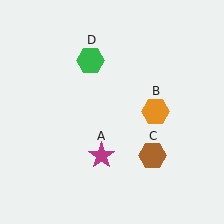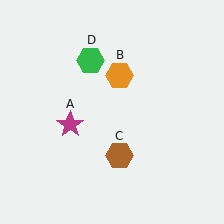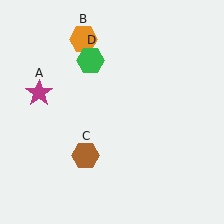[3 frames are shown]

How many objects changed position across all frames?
3 objects changed position: magenta star (object A), orange hexagon (object B), brown hexagon (object C).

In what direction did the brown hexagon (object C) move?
The brown hexagon (object C) moved left.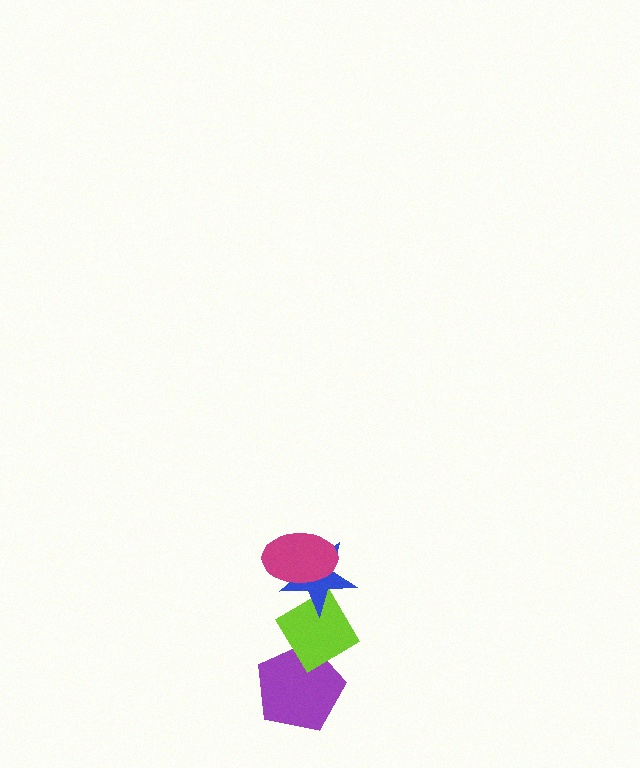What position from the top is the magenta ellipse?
The magenta ellipse is 1st from the top.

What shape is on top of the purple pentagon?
The lime diamond is on top of the purple pentagon.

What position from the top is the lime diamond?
The lime diamond is 3rd from the top.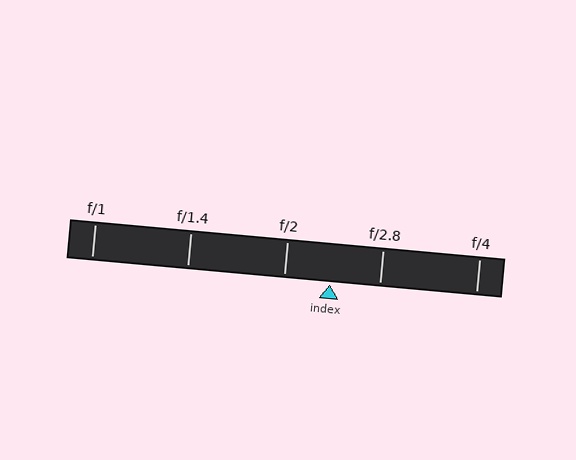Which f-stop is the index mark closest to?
The index mark is closest to f/2.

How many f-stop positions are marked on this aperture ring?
There are 5 f-stop positions marked.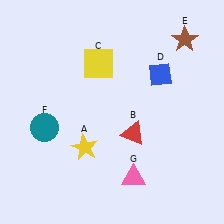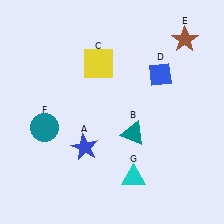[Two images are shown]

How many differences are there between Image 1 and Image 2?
There are 3 differences between the two images.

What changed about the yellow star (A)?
In Image 1, A is yellow. In Image 2, it changed to blue.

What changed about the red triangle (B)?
In Image 1, B is red. In Image 2, it changed to teal.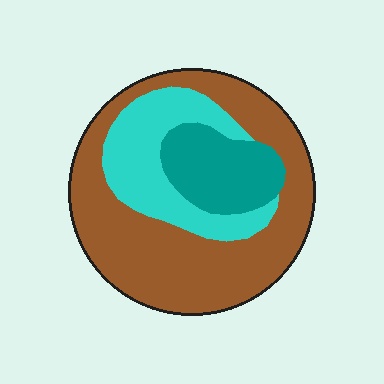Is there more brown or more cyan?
Brown.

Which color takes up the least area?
Teal, at roughly 15%.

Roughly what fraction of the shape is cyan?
Cyan takes up between a sixth and a third of the shape.